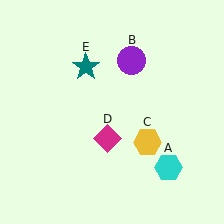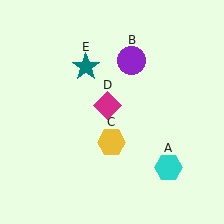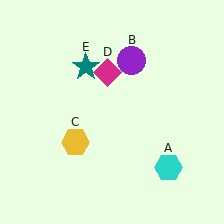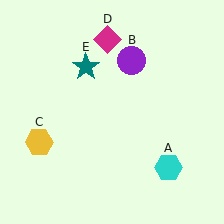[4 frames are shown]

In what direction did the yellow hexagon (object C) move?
The yellow hexagon (object C) moved left.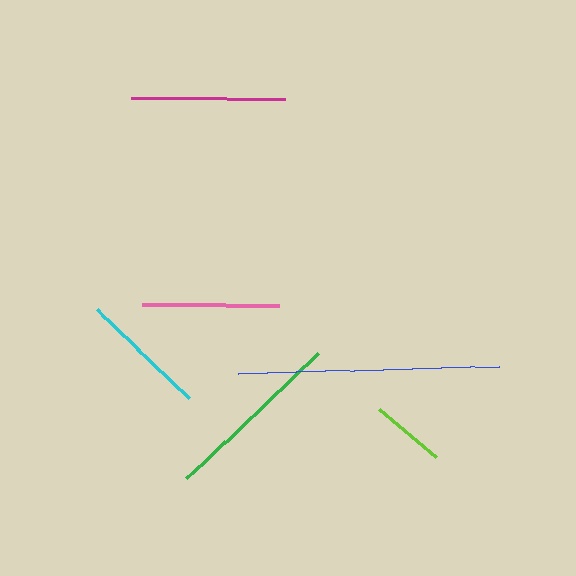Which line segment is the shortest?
The lime line is the shortest at approximately 75 pixels.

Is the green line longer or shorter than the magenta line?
The green line is longer than the magenta line.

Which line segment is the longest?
The blue line is the longest at approximately 262 pixels.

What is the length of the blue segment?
The blue segment is approximately 262 pixels long.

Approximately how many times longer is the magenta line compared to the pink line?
The magenta line is approximately 1.1 times the length of the pink line.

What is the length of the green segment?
The green segment is approximately 182 pixels long.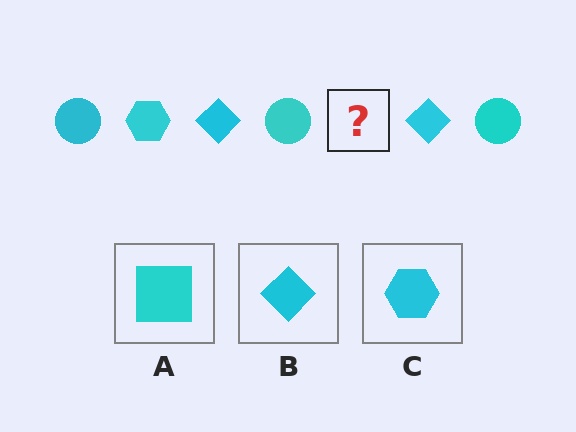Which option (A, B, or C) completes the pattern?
C.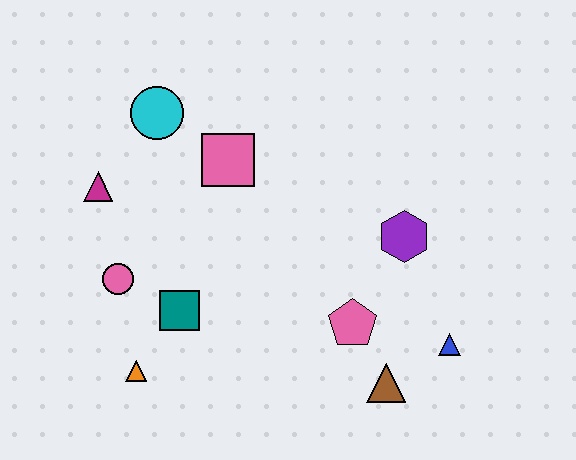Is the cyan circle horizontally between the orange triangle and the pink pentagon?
Yes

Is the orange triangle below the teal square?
Yes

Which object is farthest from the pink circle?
The blue triangle is farthest from the pink circle.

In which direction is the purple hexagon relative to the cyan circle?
The purple hexagon is to the right of the cyan circle.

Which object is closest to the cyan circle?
The pink square is closest to the cyan circle.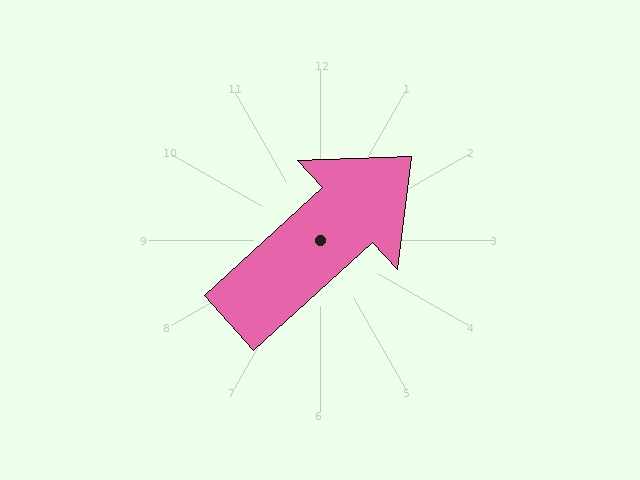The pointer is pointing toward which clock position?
Roughly 2 o'clock.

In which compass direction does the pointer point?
Northeast.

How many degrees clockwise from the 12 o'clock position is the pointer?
Approximately 48 degrees.